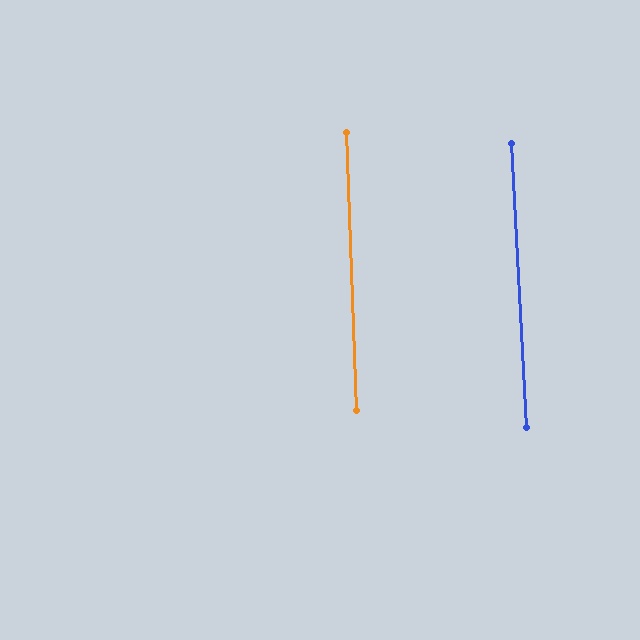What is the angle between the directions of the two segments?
Approximately 1 degree.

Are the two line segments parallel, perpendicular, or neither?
Parallel — their directions differ by only 0.8°.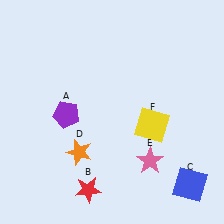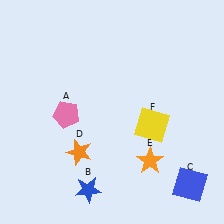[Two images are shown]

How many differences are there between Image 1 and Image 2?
There are 3 differences between the two images.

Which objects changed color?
A changed from purple to pink. B changed from red to blue. E changed from pink to orange.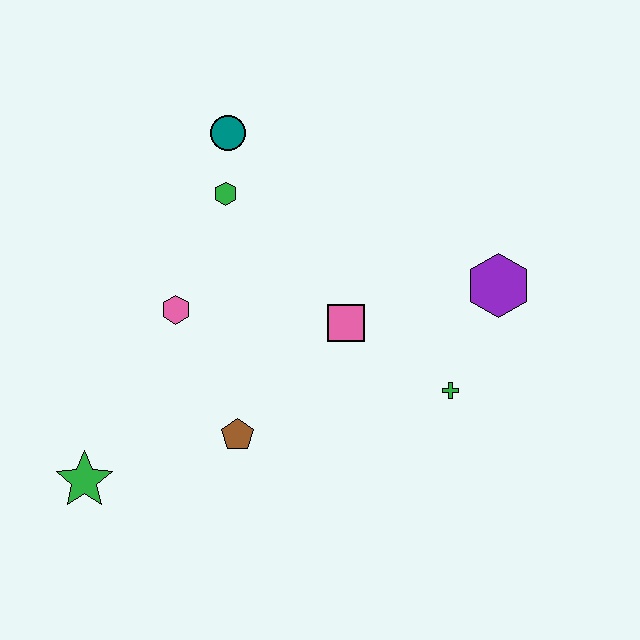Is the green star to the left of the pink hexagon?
Yes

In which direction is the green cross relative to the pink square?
The green cross is to the right of the pink square.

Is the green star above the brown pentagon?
No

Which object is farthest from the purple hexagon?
The green star is farthest from the purple hexagon.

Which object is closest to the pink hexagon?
The green hexagon is closest to the pink hexagon.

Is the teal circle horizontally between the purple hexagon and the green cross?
No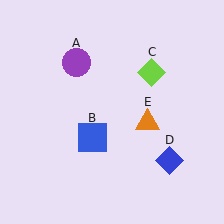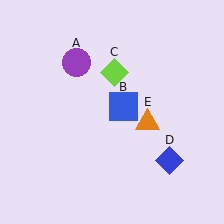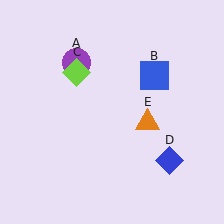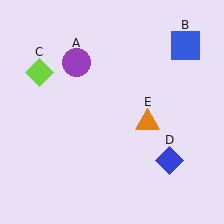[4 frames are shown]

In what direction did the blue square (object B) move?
The blue square (object B) moved up and to the right.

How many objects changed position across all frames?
2 objects changed position: blue square (object B), lime diamond (object C).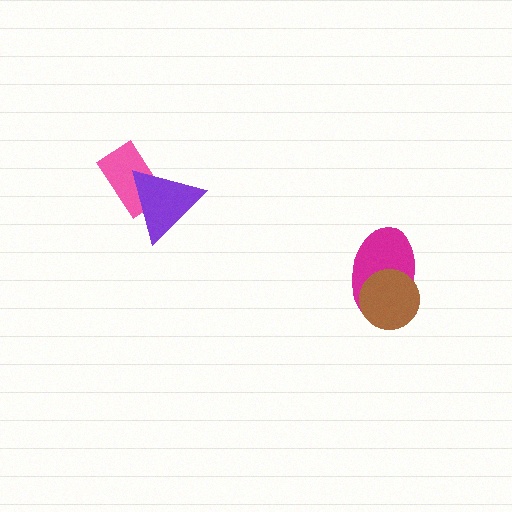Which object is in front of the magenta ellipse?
The brown circle is in front of the magenta ellipse.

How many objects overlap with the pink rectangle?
1 object overlaps with the pink rectangle.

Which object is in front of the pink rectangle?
The purple triangle is in front of the pink rectangle.